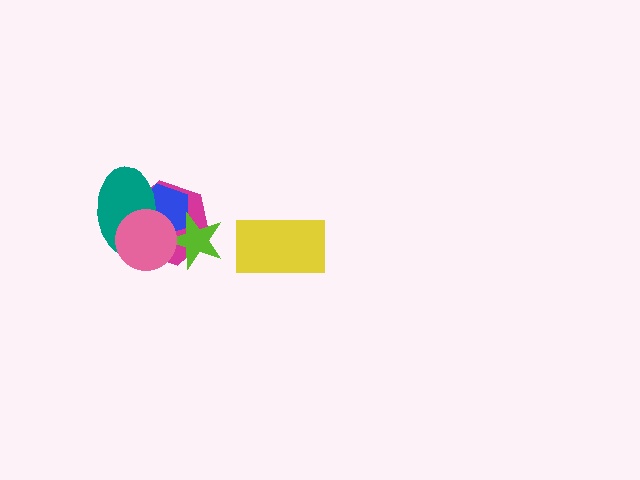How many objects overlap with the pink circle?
4 objects overlap with the pink circle.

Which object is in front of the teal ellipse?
The pink circle is in front of the teal ellipse.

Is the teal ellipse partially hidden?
Yes, it is partially covered by another shape.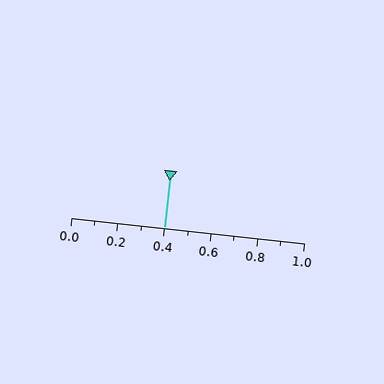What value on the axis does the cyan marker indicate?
The marker indicates approximately 0.4.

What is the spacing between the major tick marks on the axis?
The major ticks are spaced 0.2 apart.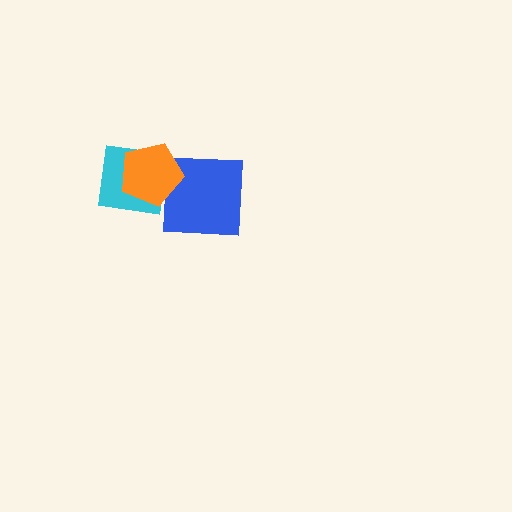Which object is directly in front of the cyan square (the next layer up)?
The blue square is directly in front of the cyan square.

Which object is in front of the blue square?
The orange pentagon is in front of the blue square.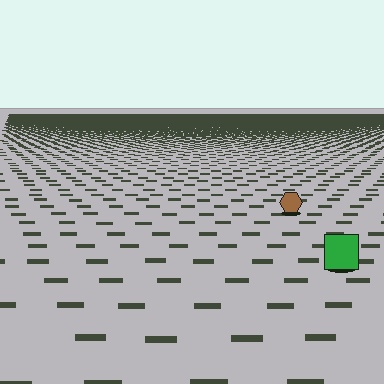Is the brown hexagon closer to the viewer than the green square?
No. The green square is closer — you can tell from the texture gradient: the ground texture is coarser near it.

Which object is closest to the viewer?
The green square is closest. The texture marks near it are larger and more spread out.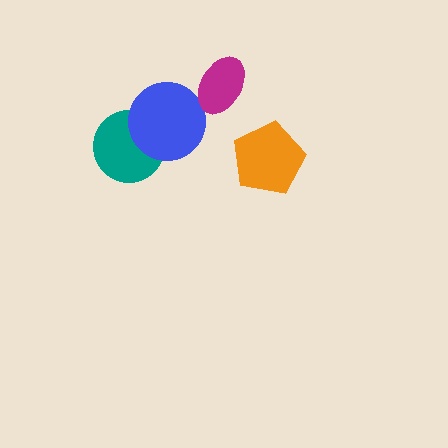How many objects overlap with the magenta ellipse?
0 objects overlap with the magenta ellipse.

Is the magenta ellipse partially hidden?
No, no other shape covers it.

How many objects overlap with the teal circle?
1 object overlaps with the teal circle.